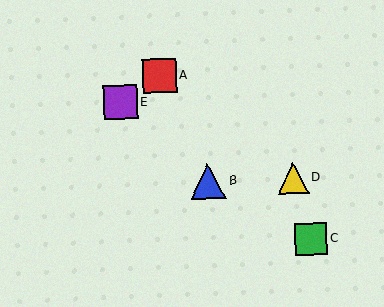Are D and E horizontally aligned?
No, D is at y≈178 and E is at y≈102.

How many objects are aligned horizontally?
2 objects (B, D) are aligned horizontally.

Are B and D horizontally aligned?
Yes, both are at y≈181.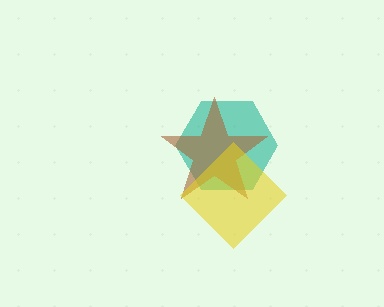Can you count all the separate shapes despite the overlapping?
Yes, there are 3 separate shapes.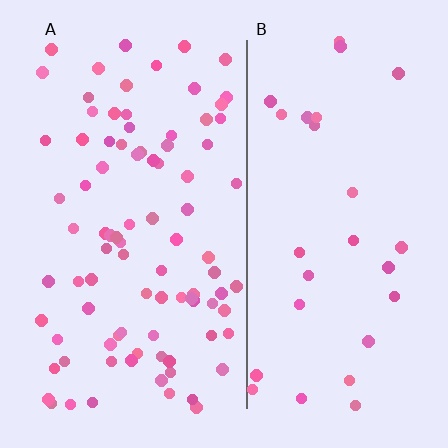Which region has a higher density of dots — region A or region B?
A (the left).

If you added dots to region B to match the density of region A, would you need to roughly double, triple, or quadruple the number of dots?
Approximately triple.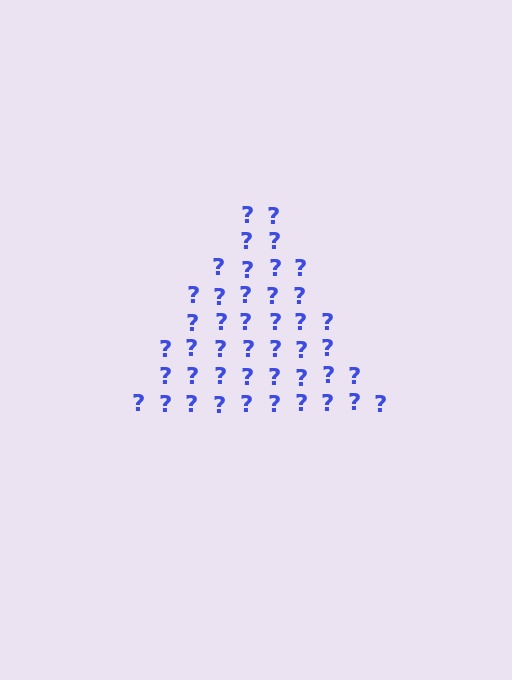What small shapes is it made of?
It is made of small question marks.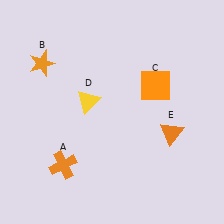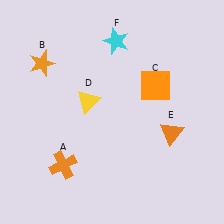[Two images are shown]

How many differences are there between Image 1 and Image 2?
There is 1 difference between the two images.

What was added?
A cyan star (F) was added in Image 2.